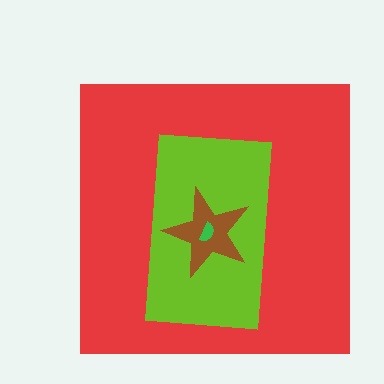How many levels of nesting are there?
4.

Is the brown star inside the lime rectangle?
Yes.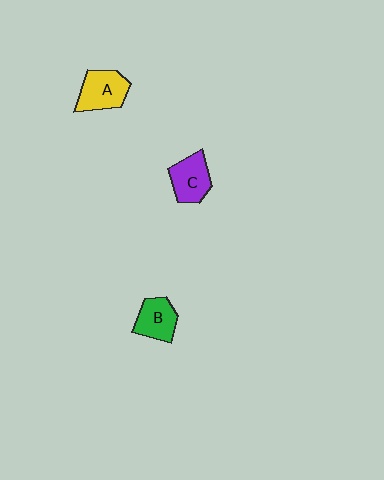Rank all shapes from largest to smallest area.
From largest to smallest: A (yellow), C (purple), B (green).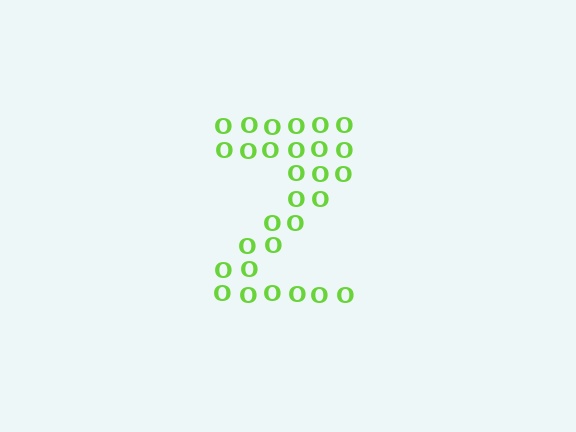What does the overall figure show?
The overall figure shows the letter Z.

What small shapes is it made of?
It is made of small letter O's.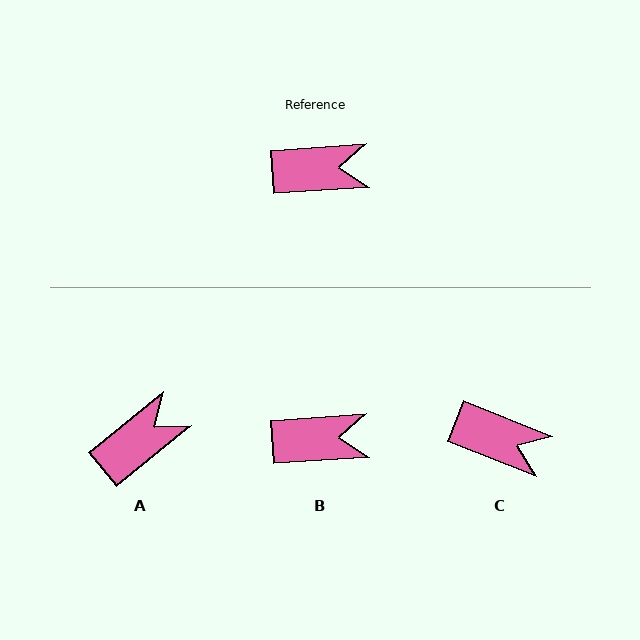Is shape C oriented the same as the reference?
No, it is off by about 26 degrees.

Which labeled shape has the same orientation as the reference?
B.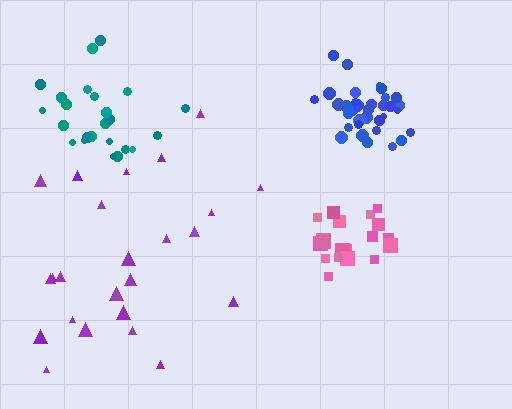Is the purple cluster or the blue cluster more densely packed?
Blue.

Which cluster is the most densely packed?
Blue.